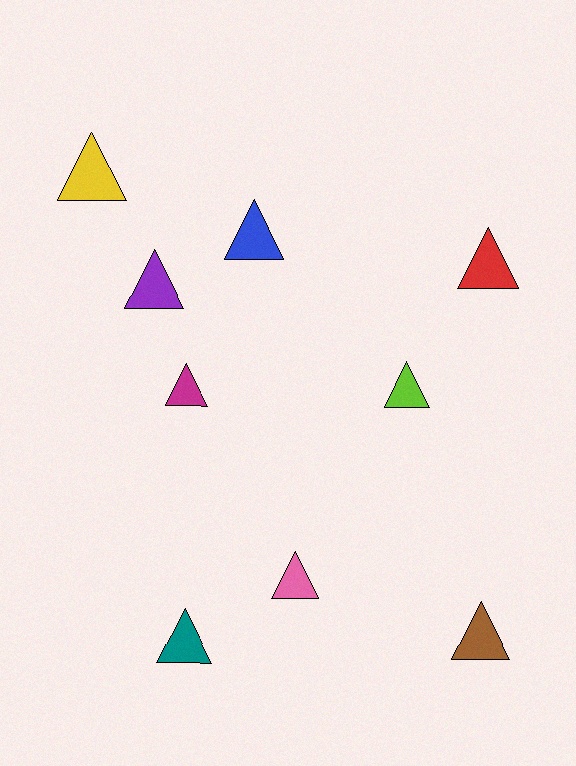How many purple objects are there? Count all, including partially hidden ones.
There is 1 purple object.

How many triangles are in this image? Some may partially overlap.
There are 9 triangles.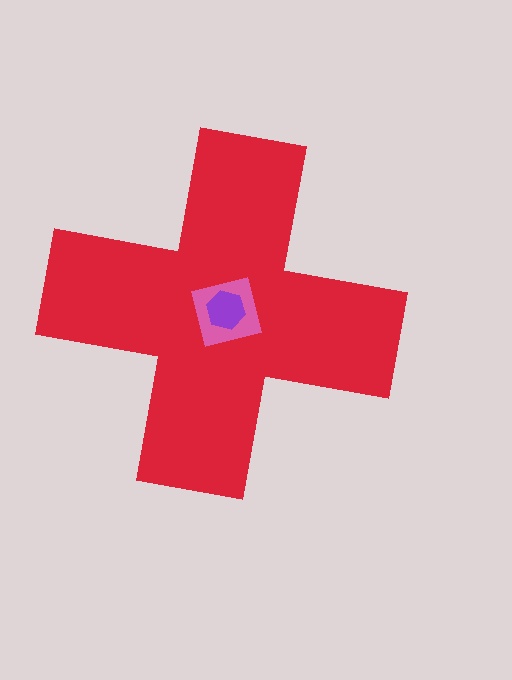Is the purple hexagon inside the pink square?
Yes.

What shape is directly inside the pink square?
The purple hexagon.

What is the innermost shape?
The purple hexagon.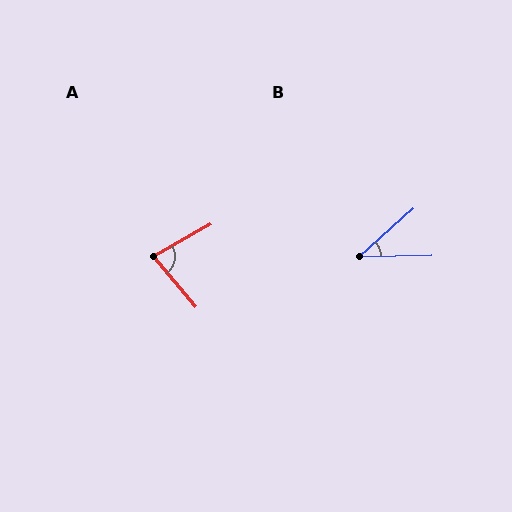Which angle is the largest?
A, at approximately 79 degrees.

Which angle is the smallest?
B, at approximately 41 degrees.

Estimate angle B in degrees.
Approximately 41 degrees.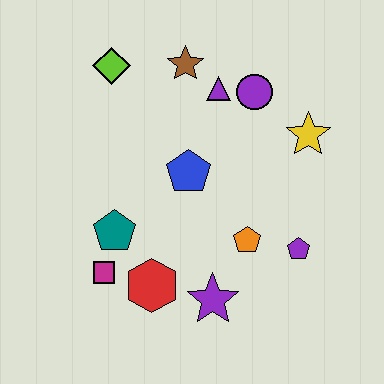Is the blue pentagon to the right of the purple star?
No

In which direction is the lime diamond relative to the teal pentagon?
The lime diamond is above the teal pentagon.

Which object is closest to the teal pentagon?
The magenta square is closest to the teal pentagon.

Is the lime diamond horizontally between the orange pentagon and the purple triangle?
No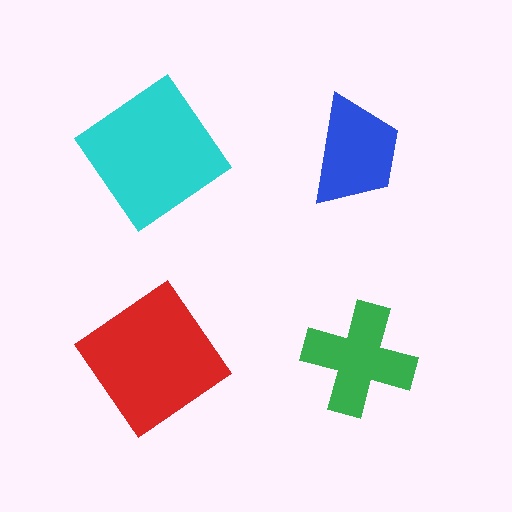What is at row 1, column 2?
A blue trapezoid.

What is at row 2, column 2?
A green cross.